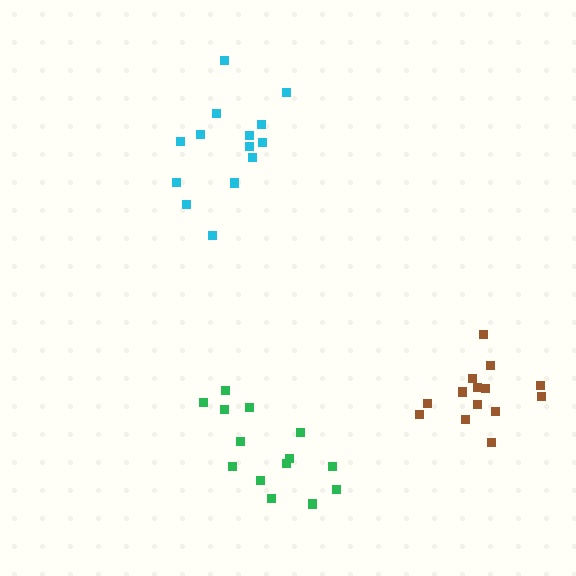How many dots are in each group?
Group 1: 14 dots, Group 2: 14 dots, Group 3: 14 dots (42 total).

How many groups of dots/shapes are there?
There are 3 groups.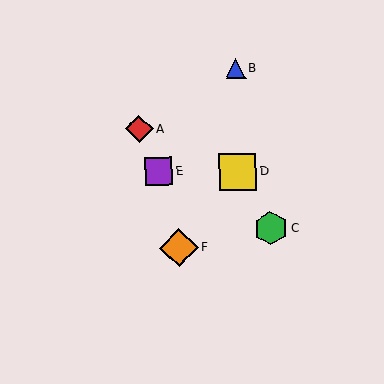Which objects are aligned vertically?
Objects B, D are aligned vertically.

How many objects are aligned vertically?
2 objects (B, D) are aligned vertically.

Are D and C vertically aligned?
No, D is at x≈238 and C is at x≈271.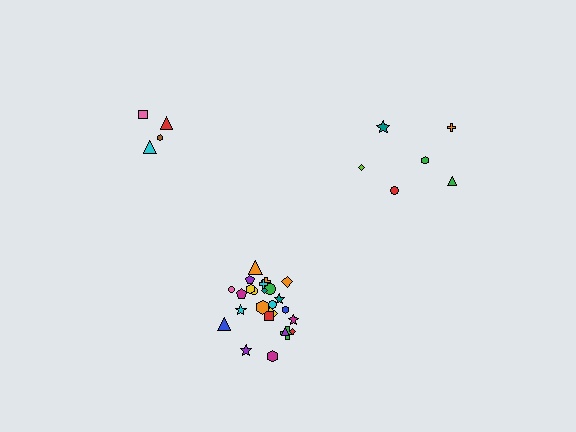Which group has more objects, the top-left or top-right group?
The top-right group.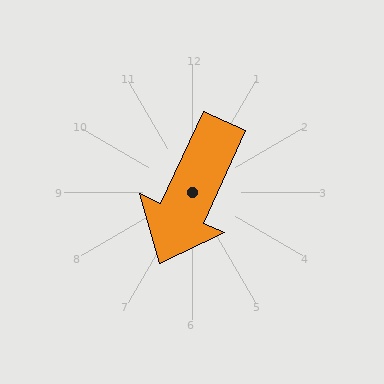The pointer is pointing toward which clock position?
Roughly 7 o'clock.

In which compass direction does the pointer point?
Southwest.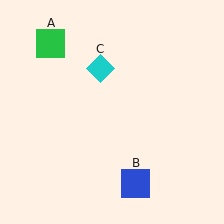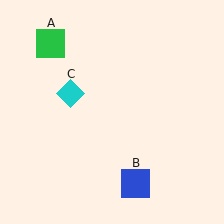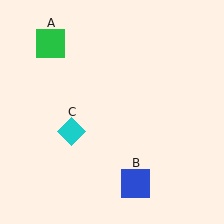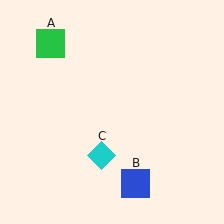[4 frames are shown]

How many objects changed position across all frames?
1 object changed position: cyan diamond (object C).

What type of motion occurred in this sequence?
The cyan diamond (object C) rotated counterclockwise around the center of the scene.